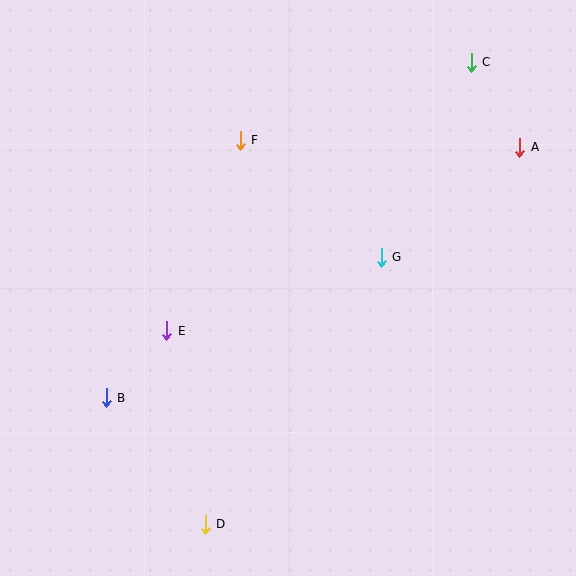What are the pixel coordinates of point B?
Point B is at (106, 398).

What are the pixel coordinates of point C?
Point C is at (471, 62).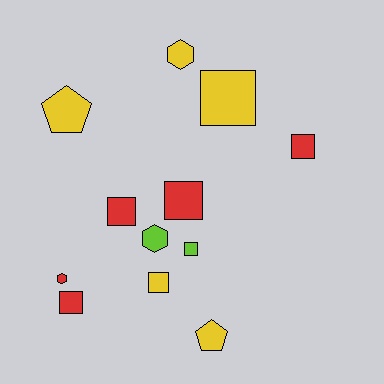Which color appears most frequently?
Red, with 5 objects.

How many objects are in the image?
There are 12 objects.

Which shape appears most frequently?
Square, with 7 objects.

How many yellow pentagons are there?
There are 2 yellow pentagons.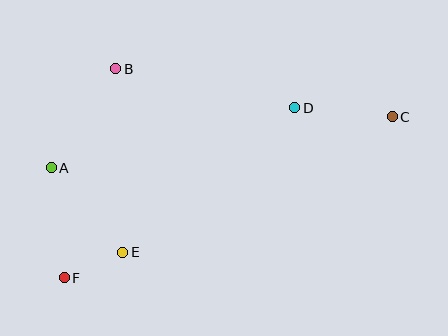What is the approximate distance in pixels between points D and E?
The distance between D and E is approximately 225 pixels.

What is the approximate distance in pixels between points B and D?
The distance between B and D is approximately 183 pixels.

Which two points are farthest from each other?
Points C and F are farthest from each other.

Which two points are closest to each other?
Points E and F are closest to each other.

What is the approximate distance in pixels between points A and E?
The distance between A and E is approximately 111 pixels.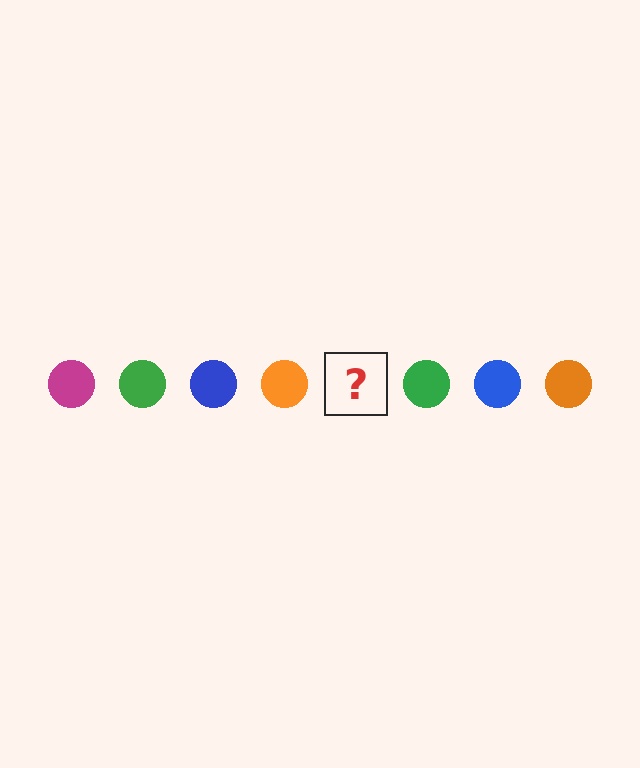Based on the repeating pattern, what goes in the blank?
The blank should be a magenta circle.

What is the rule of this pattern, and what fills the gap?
The rule is that the pattern cycles through magenta, green, blue, orange circles. The gap should be filled with a magenta circle.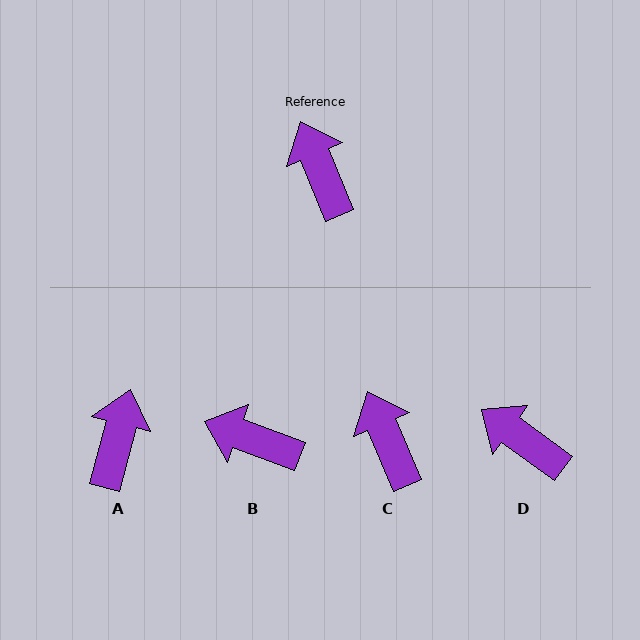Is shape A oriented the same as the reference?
No, it is off by about 38 degrees.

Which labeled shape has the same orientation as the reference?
C.